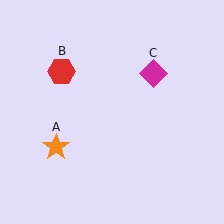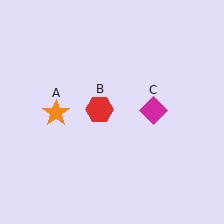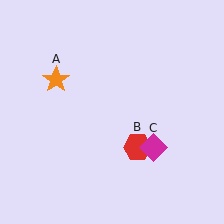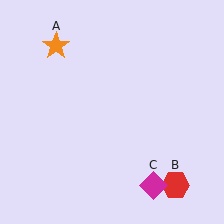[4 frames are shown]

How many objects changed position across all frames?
3 objects changed position: orange star (object A), red hexagon (object B), magenta diamond (object C).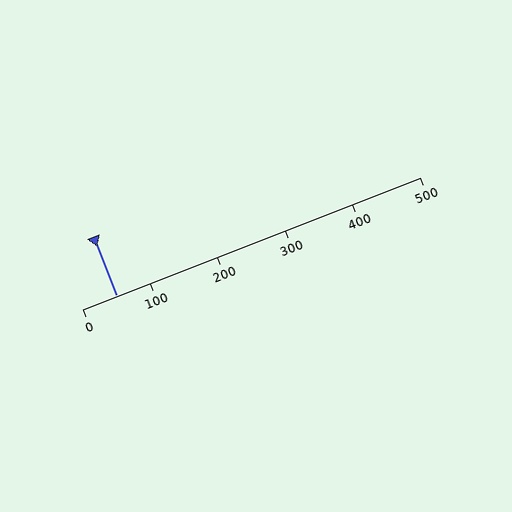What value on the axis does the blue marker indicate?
The marker indicates approximately 50.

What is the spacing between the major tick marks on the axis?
The major ticks are spaced 100 apart.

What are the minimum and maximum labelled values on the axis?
The axis runs from 0 to 500.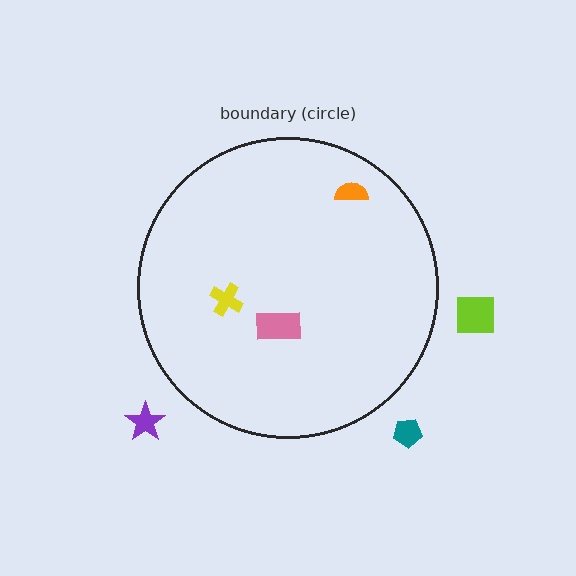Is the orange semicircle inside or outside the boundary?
Inside.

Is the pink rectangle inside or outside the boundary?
Inside.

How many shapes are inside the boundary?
3 inside, 3 outside.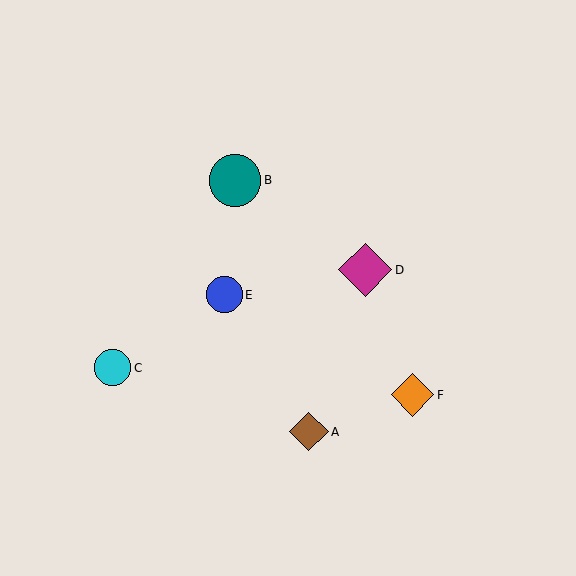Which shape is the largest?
The magenta diamond (labeled D) is the largest.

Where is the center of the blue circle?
The center of the blue circle is at (224, 295).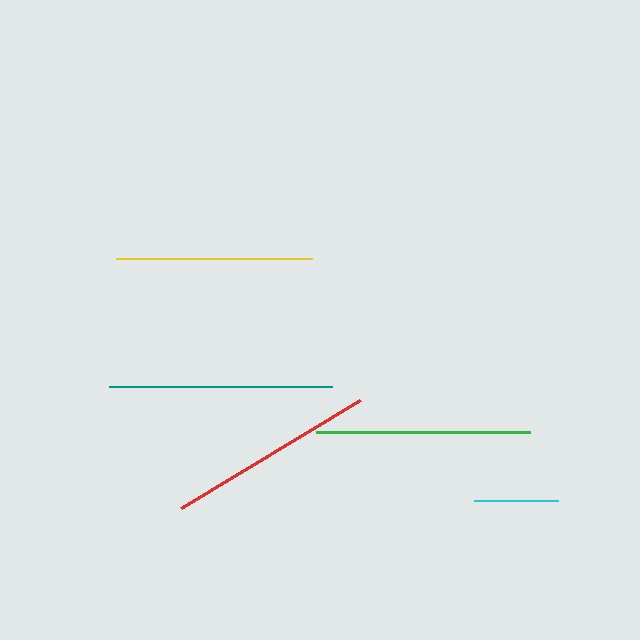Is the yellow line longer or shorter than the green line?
The green line is longer than the yellow line.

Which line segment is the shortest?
The cyan line is the shortest at approximately 84 pixels.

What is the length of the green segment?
The green segment is approximately 213 pixels long.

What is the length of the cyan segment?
The cyan segment is approximately 84 pixels long.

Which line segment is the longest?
The teal line is the longest at approximately 223 pixels.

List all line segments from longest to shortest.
From longest to shortest: teal, green, red, yellow, cyan.